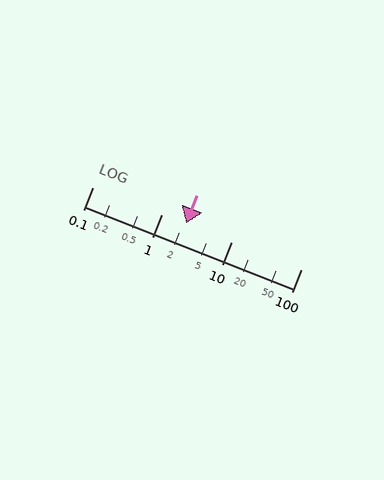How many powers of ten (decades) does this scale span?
The scale spans 3 decades, from 0.1 to 100.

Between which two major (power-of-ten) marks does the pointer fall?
The pointer is between 1 and 10.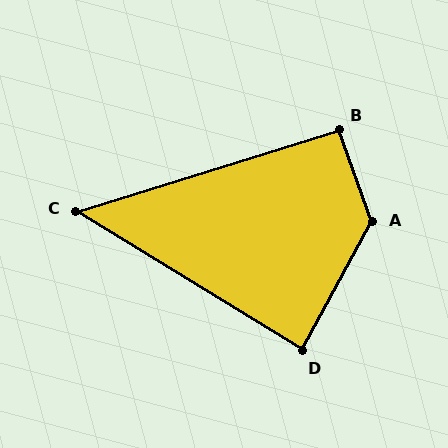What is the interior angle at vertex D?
Approximately 87 degrees (approximately right).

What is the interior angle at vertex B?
Approximately 93 degrees (approximately right).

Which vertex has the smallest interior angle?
C, at approximately 49 degrees.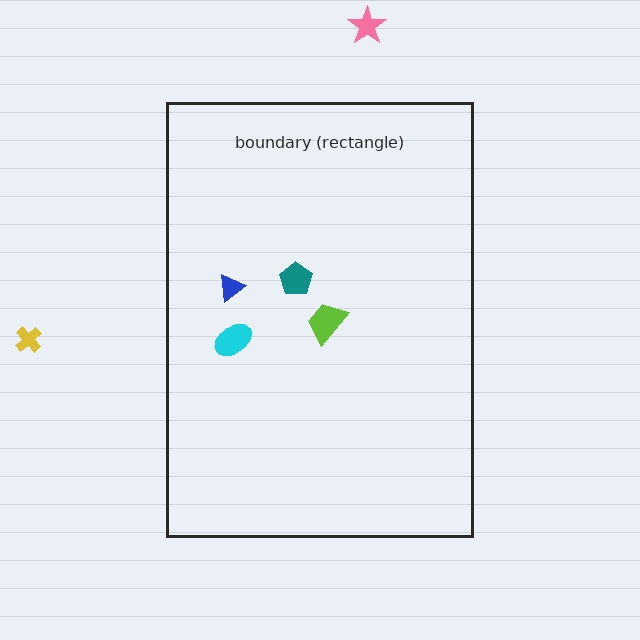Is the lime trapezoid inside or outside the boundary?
Inside.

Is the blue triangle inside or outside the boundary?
Inside.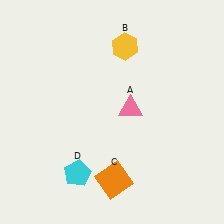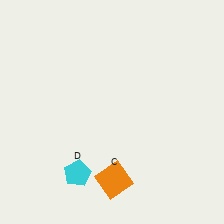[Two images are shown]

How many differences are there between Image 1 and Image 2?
There are 2 differences between the two images.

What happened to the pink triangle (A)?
The pink triangle (A) was removed in Image 2. It was in the top-right area of Image 1.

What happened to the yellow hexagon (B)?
The yellow hexagon (B) was removed in Image 2. It was in the top-right area of Image 1.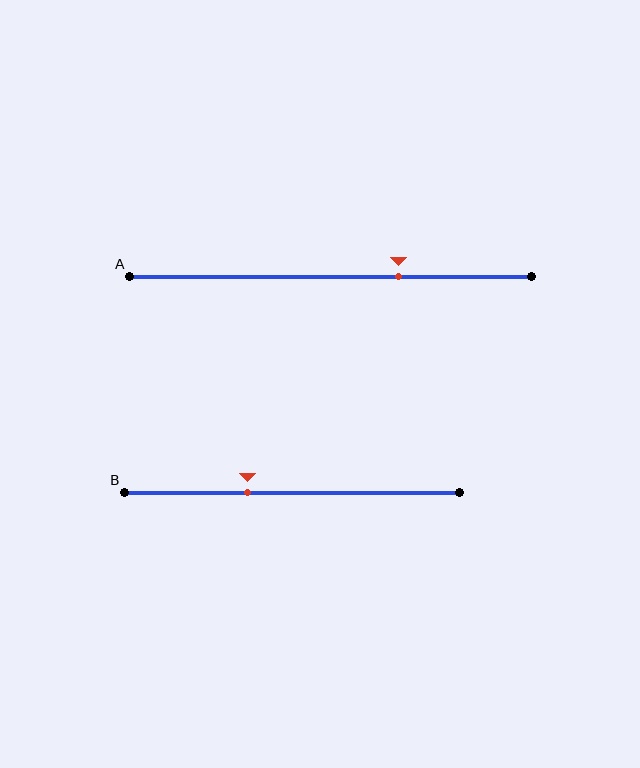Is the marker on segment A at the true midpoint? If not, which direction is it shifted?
No, the marker on segment A is shifted to the right by about 17% of the segment length.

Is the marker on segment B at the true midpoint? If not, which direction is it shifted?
No, the marker on segment B is shifted to the left by about 13% of the segment length.